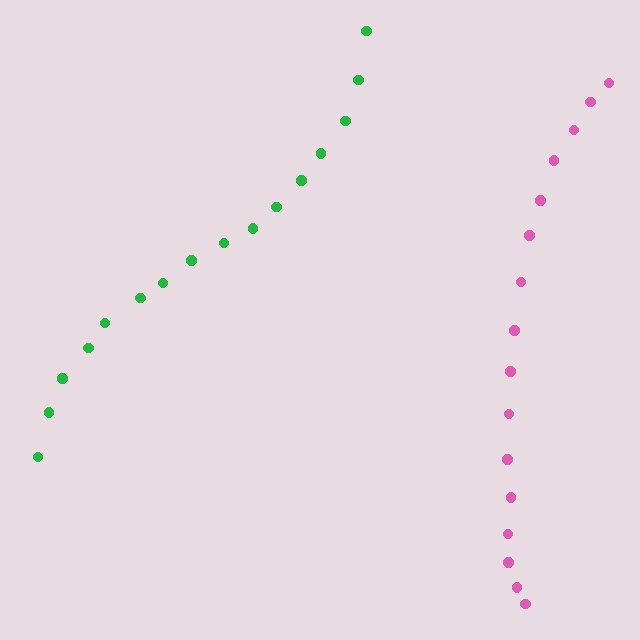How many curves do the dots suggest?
There are 2 distinct paths.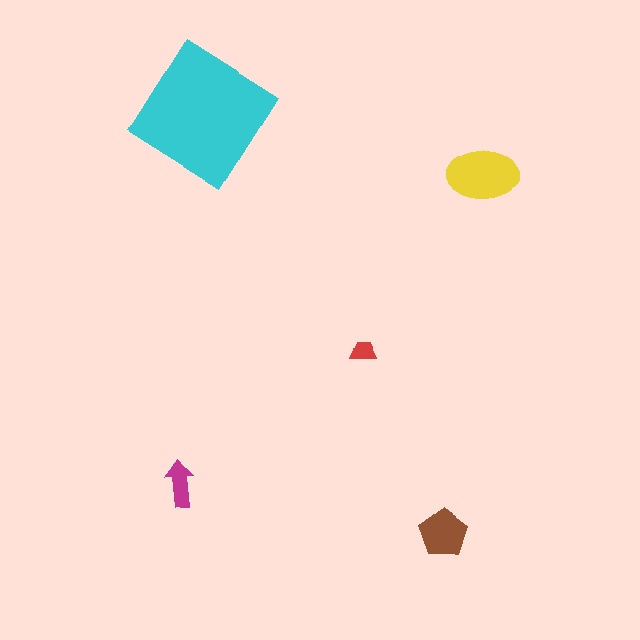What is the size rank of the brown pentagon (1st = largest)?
3rd.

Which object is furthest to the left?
The magenta arrow is leftmost.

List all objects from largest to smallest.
The cyan diamond, the yellow ellipse, the brown pentagon, the magenta arrow, the red trapezoid.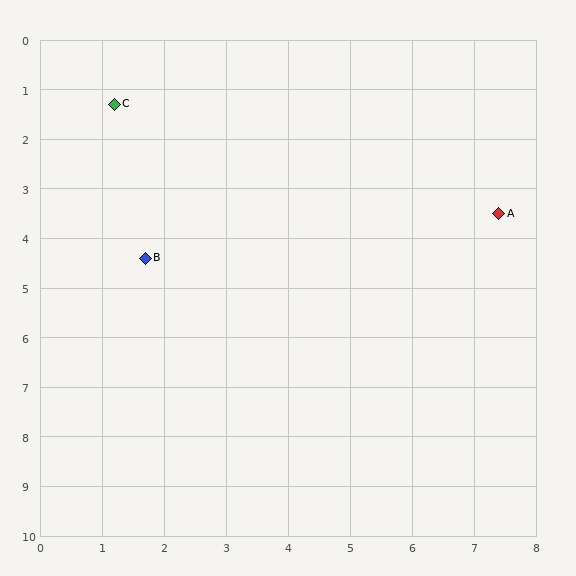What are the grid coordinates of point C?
Point C is at approximately (1.2, 1.3).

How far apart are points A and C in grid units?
Points A and C are about 6.6 grid units apart.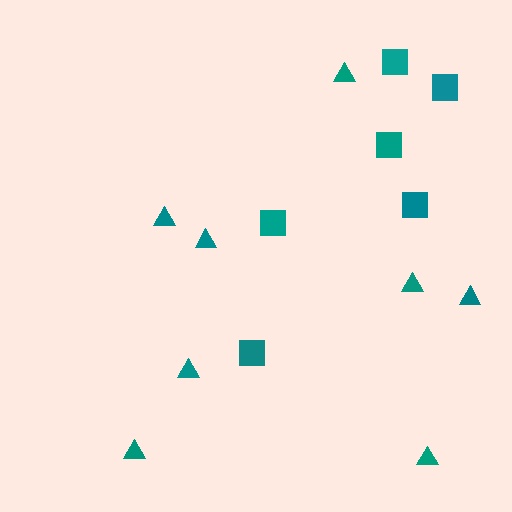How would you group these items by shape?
There are 2 groups: one group of squares (6) and one group of triangles (8).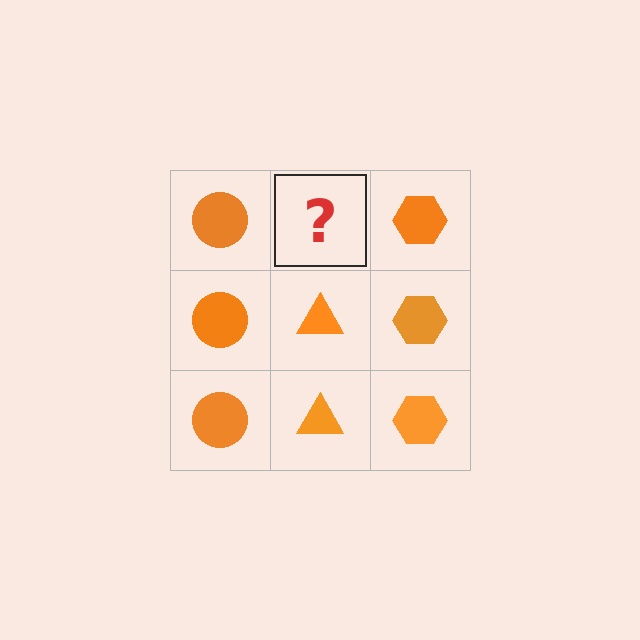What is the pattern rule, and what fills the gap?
The rule is that each column has a consistent shape. The gap should be filled with an orange triangle.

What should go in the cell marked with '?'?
The missing cell should contain an orange triangle.